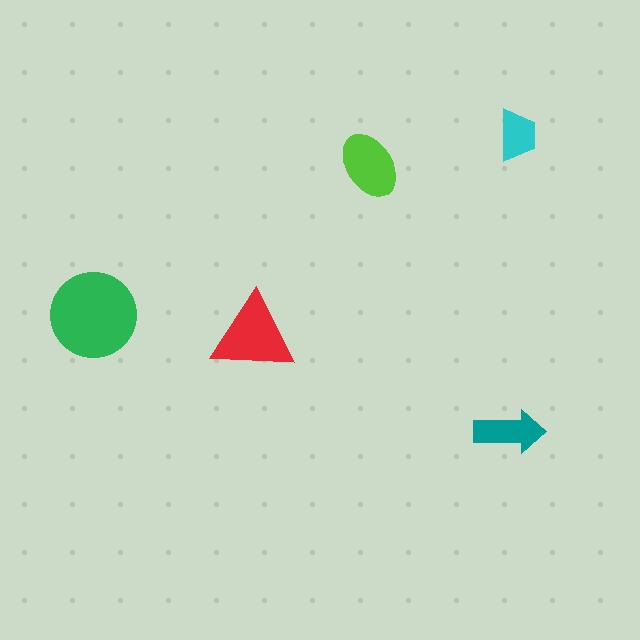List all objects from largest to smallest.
The green circle, the red triangle, the lime ellipse, the teal arrow, the cyan trapezoid.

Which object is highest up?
The cyan trapezoid is topmost.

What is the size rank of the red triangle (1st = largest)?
2nd.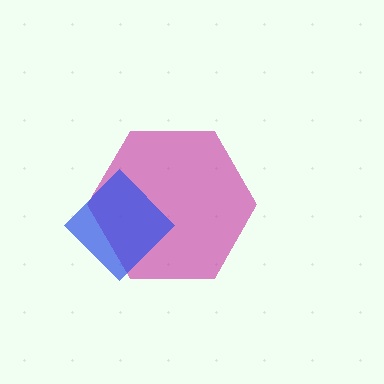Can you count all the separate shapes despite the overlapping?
Yes, there are 2 separate shapes.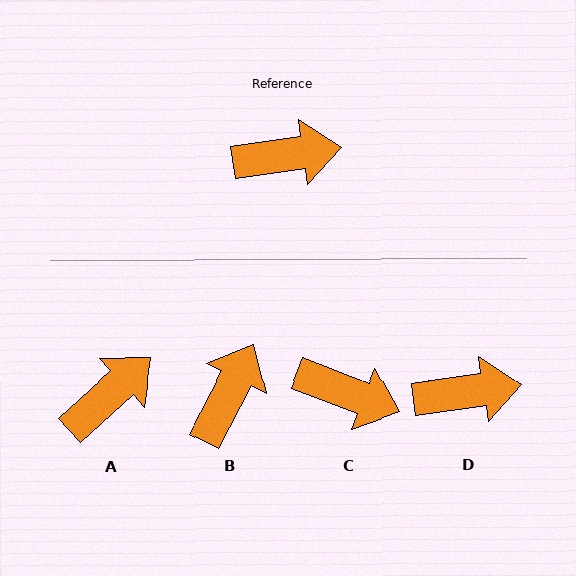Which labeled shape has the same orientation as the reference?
D.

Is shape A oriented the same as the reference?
No, it is off by about 34 degrees.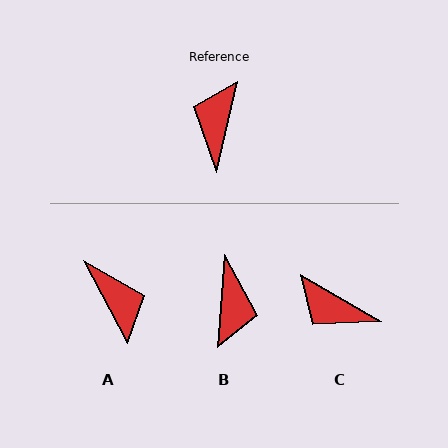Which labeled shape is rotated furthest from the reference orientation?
B, about 171 degrees away.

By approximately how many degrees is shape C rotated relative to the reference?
Approximately 73 degrees counter-clockwise.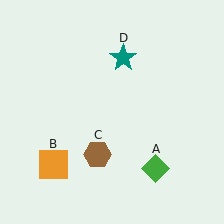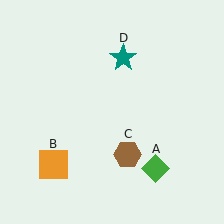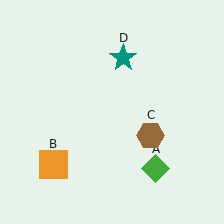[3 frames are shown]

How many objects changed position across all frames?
1 object changed position: brown hexagon (object C).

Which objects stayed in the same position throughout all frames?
Green diamond (object A) and orange square (object B) and teal star (object D) remained stationary.